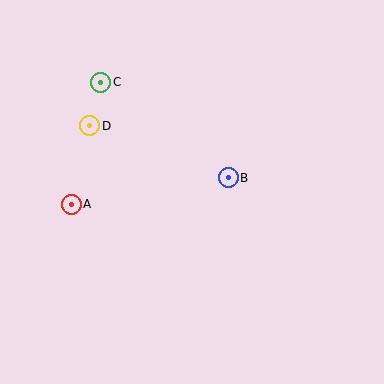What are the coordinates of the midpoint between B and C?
The midpoint between B and C is at (164, 130).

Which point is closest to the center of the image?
Point B at (228, 178) is closest to the center.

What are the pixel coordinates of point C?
Point C is at (101, 82).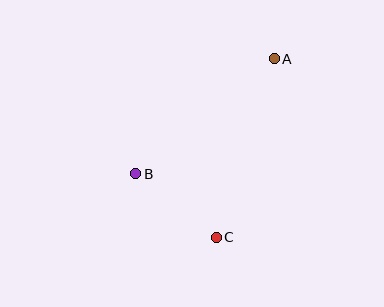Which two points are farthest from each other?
Points A and C are farthest from each other.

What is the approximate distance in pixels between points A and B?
The distance between A and B is approximately 180 pixels.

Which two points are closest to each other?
Points B and C are closest to each other.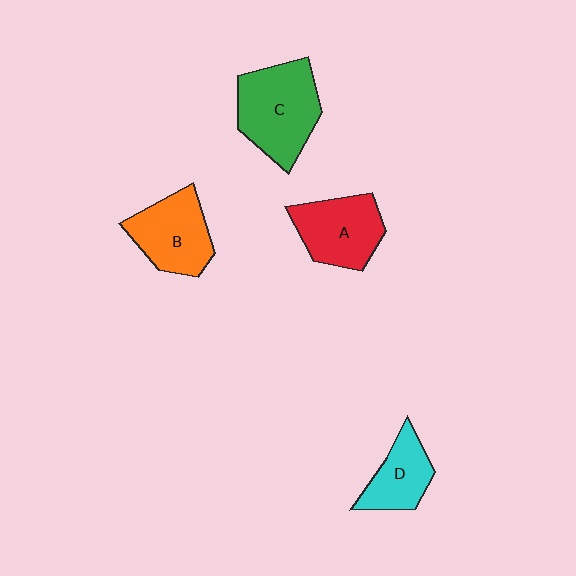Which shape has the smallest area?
Shape D (cyan).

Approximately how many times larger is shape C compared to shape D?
Approximately 1.7 times.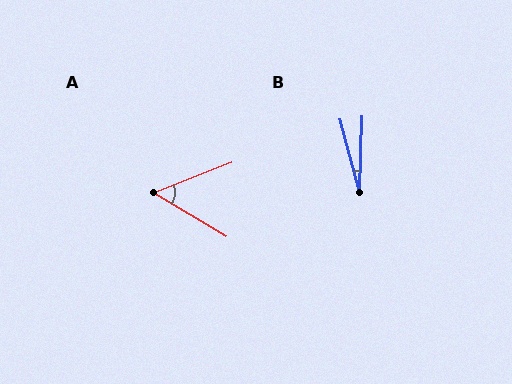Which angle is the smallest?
B, at approximately 17 degrees.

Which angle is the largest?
A, at approximately 52 degrees.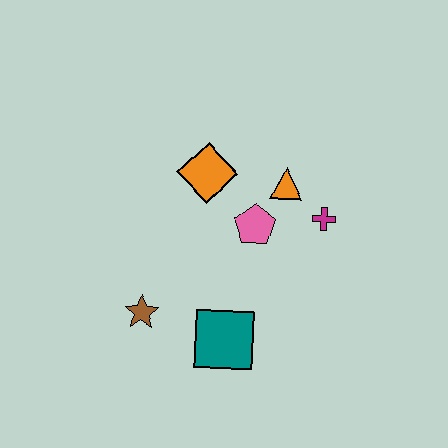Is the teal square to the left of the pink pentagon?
Yes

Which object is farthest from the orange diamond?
The teal square is farthest from the orange diamond.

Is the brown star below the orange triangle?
Yes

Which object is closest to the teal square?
The brown star is closest to the teal square.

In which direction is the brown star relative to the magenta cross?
The brown star is to the left of the magenta cross.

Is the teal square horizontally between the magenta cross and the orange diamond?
Yes